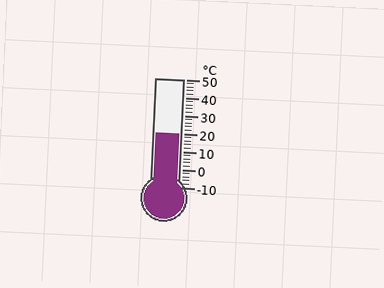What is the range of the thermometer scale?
The thermometer scale ranges from -10°C to 50°C.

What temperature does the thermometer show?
The thermometer shows approximately 20°C.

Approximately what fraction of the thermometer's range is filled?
The thermometer is filled to approximately 50% of its range.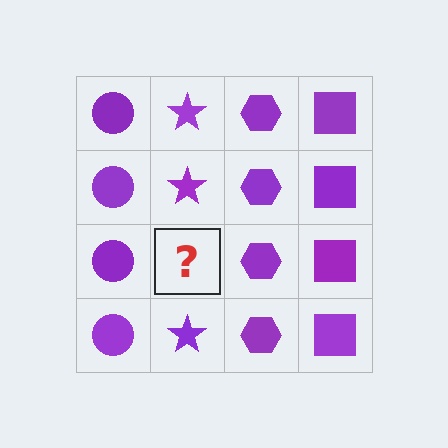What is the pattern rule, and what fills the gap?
The rule is that each column has a consistent shape. The gap should be filled with a purple star.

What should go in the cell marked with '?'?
The missing cell should contain a purple star.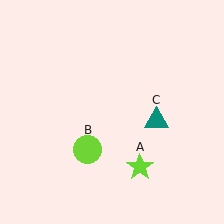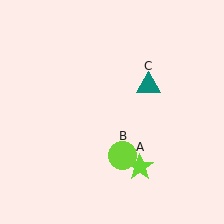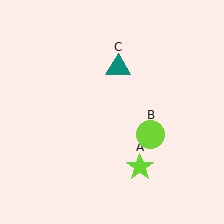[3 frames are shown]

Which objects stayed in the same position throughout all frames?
Lime star (object A) remained stationary.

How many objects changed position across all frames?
2 objects changed position: lime circle (object B), teal triangle (object C).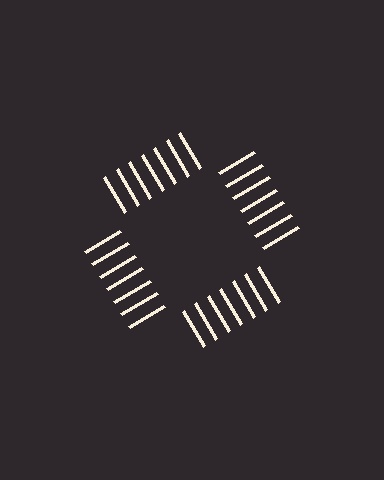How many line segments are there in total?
28 — 7 along each of the 4 edges.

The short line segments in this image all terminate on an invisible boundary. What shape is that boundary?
An illusory square — the line segments terminate on its edges but no continuous stroke is drawn.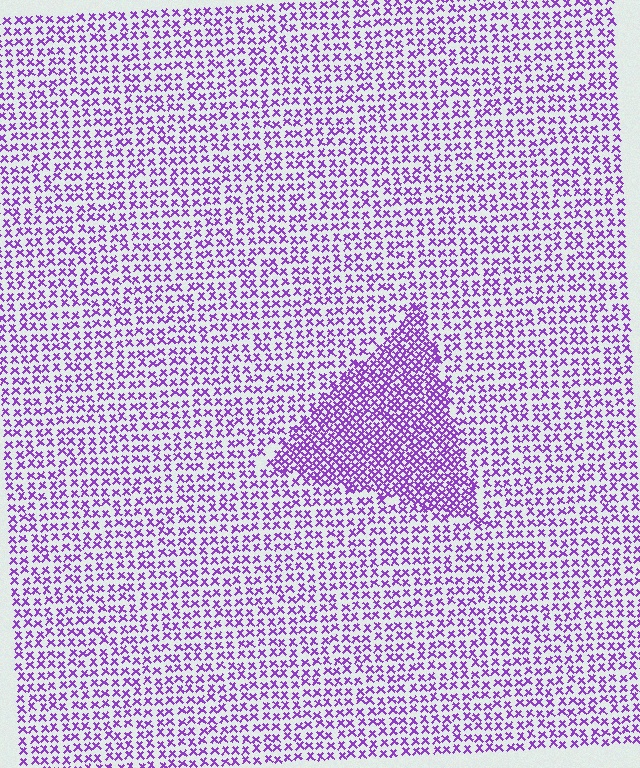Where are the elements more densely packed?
The elements are more densely packed inside the triangle boundary.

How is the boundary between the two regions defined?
The boundary is defined by a change in element density (approximately 1.9x ratio). All elements are the same color, size, and shape.